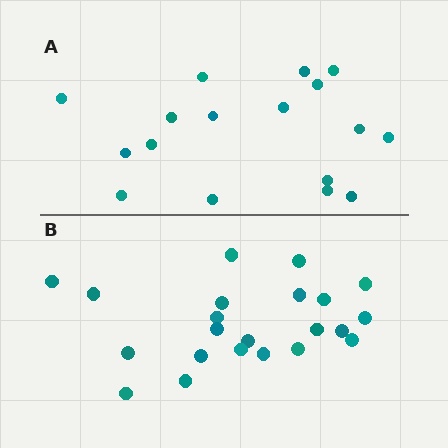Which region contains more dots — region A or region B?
Region B (the bottom region) has more dots.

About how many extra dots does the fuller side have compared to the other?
Region B has about 5 more dots than region A.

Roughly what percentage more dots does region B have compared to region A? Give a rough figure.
About 30% more.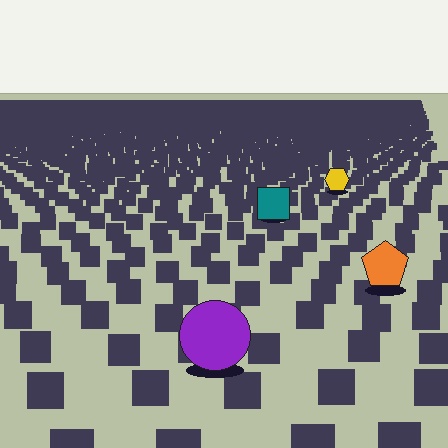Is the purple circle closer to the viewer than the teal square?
Yes. The purple circle is closer — you can tell from the texture gradient: the ground texture is coarser near it.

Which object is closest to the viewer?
The purple circle is closest. The texture marks near it are larger and more spread out.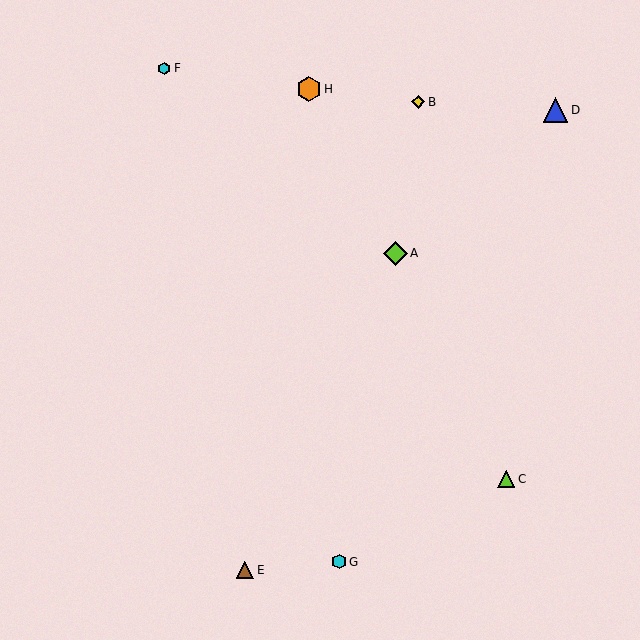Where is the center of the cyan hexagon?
The center of the cyan hexagon is at (339, 562).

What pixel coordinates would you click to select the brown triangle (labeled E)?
Click at (245, 570) to select the brown triangle E.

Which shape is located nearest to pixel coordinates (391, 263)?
The lime diamond (labeled A) at (395, 253) is nearest to that location.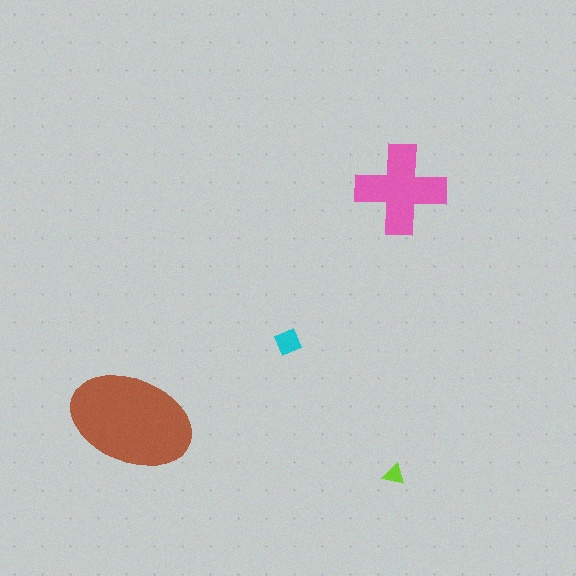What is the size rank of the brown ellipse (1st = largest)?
1st.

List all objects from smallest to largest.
The lime triangle, the cyan diamond, the pink cross, the brown ellipse.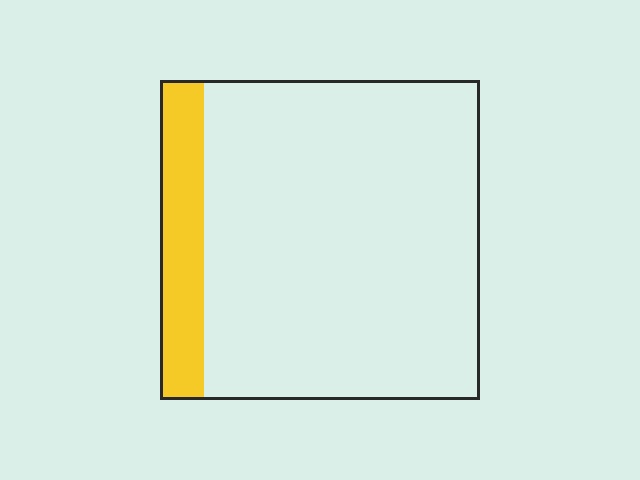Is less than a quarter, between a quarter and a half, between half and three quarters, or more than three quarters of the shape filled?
Less than a quarter.